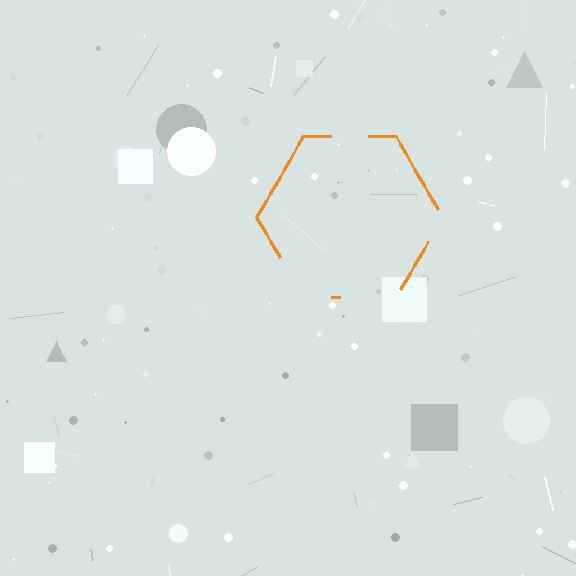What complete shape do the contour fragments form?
The contour fragments form a hexagon.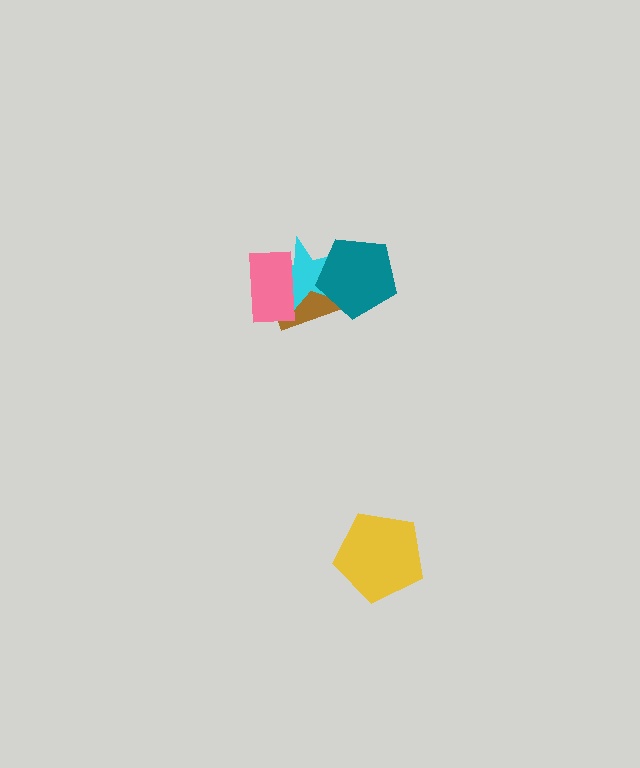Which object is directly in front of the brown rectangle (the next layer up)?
The cyan star is directly in front of the brown rectangle.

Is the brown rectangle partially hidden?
Yes, it is partially covered by another shape.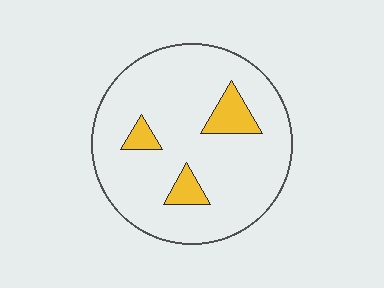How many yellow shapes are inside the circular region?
3.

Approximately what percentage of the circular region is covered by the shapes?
Approximately 10%.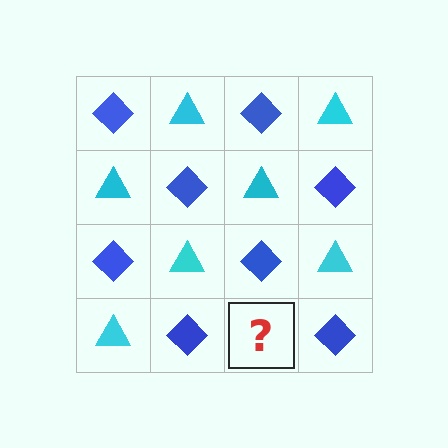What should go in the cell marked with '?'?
The missing cell should contain a cyan triangle.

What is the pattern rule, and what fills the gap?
The rule is that it alternates blue diamond and cyan triangle in a checkerboard pattern. The gap should be filled with a cyan triangle.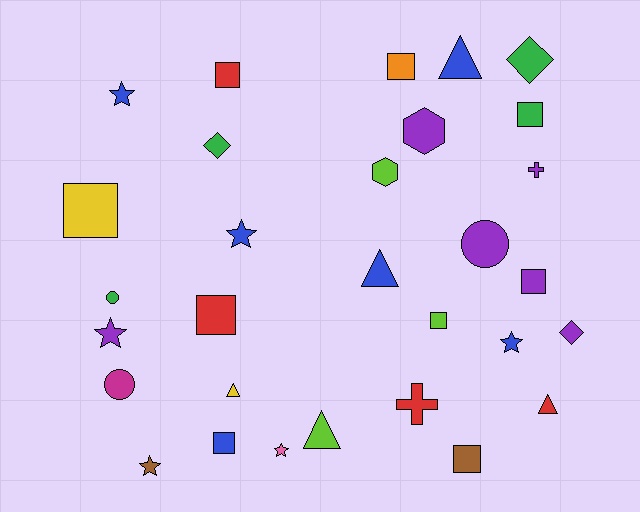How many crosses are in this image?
There are 2 crosses.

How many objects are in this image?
There are 30 objects.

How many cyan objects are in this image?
There are no cyan objects.